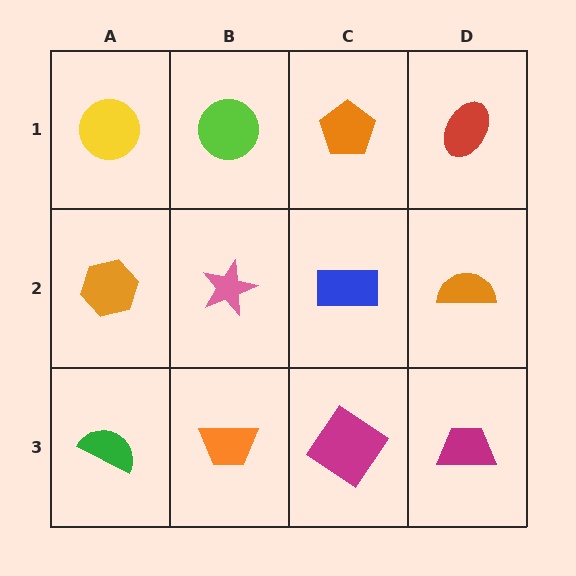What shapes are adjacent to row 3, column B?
A pink star (row 2, column B), a green semicircle (row 3, column A), a magenta diamond (row 3, column C).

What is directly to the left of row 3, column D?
A magenta diamond.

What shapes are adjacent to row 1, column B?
A pink star (row 2, column B), a yellow circle (row 1, column A), an orange pentagon (row 1, column C).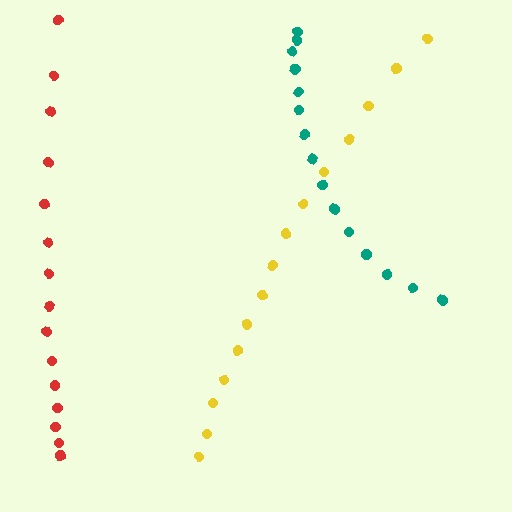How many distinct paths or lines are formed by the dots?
There are 3 distinct paths.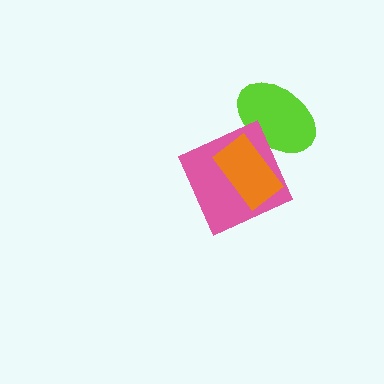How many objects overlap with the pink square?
2 objects overlap with the pink square.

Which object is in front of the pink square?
The orange rectangle is in front of the pink square.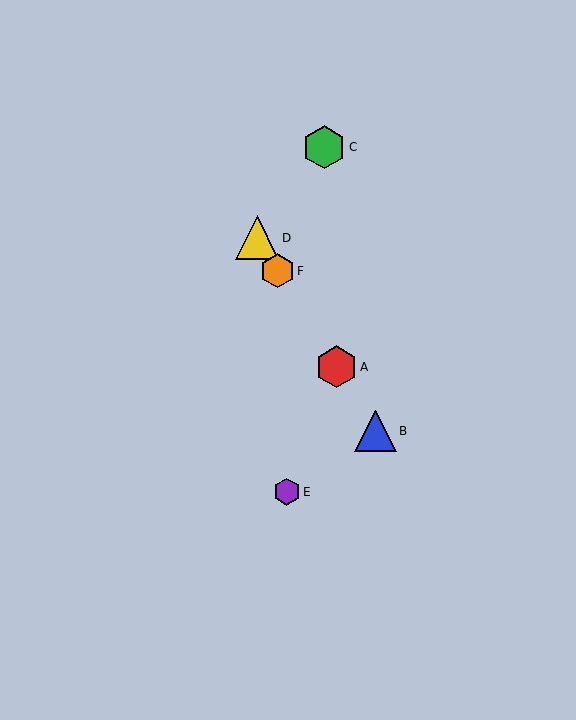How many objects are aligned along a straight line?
4 objects (A, B, D, F) are aligned along a straight line.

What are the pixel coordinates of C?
Object C is at (324, 147).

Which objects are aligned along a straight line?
Objects A, B, D, F are aligned along a straight line.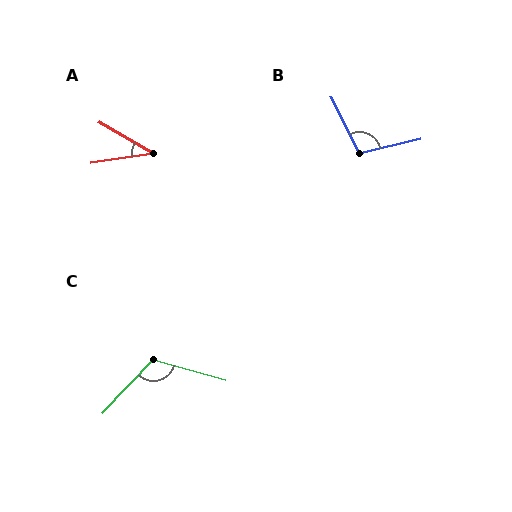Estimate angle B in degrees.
Approximately 104 degrees.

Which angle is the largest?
C, at approximately 117 degrees.